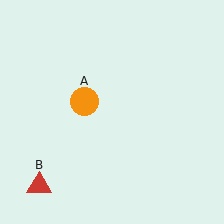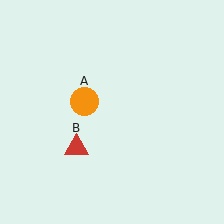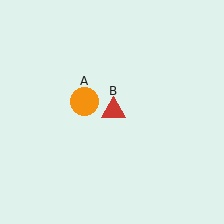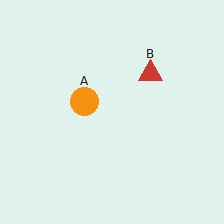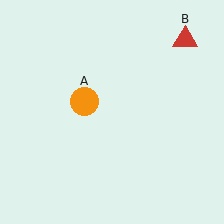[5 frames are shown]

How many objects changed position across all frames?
1 object changed position: red triangle (object B).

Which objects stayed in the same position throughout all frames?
Orange circle (object A) remained stationary.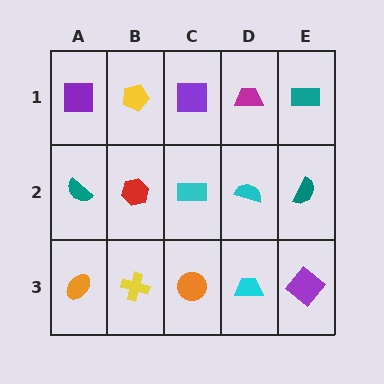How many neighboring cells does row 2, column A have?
3.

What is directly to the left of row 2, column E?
A cyan semicircle.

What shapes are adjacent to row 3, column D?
A cyan semicircle (row 2, column D), an orange circle (row 3, column C), a purple diamond (row 3, column E).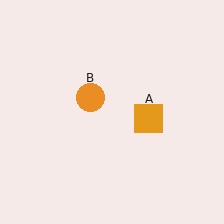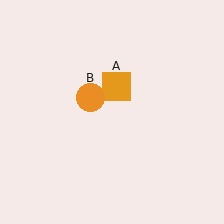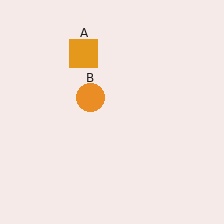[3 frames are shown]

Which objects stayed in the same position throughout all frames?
Orange circle (object B) remained stationary.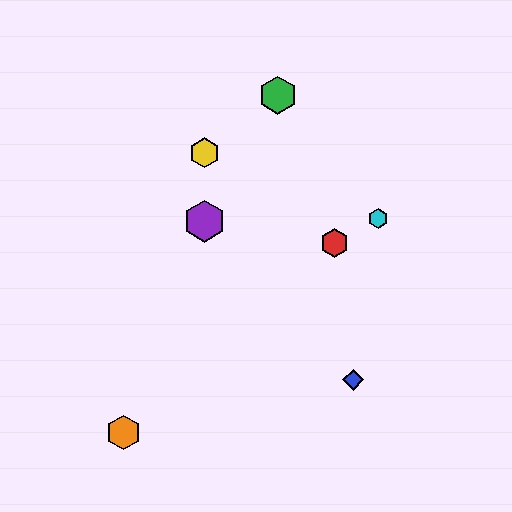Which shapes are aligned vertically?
The yellow hexagon, the purple hexagon are aligned vertically.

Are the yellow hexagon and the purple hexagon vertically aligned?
Yes, both are at x≈205.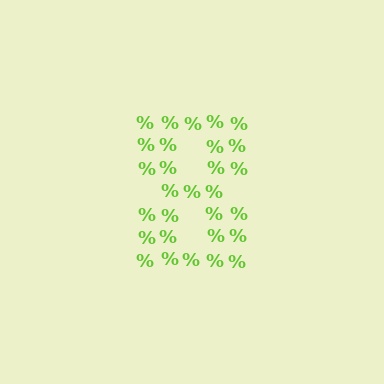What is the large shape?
The large shape is the digit 8.